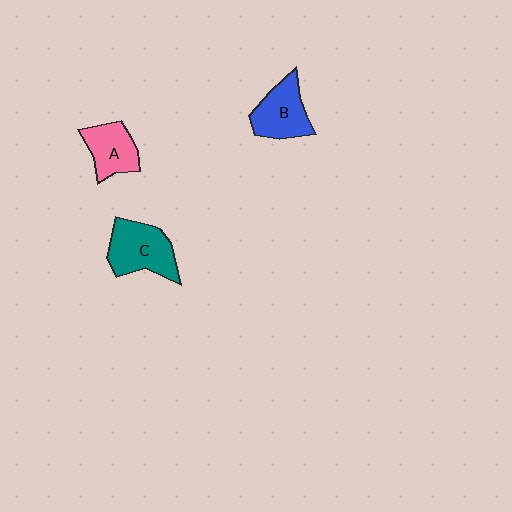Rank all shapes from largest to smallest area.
From largest to smallest: C (teal), B (blue), A (pink).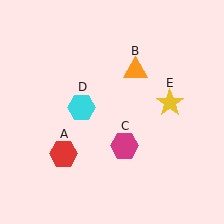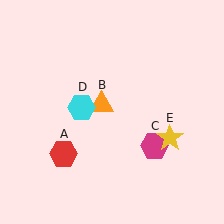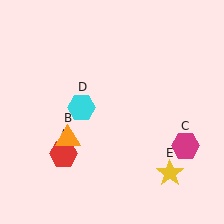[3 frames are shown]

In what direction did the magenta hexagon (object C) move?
The magenta hexagon (object C) moved right.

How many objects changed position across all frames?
3 objects changed position: orange triangle (object B), magenta hexagon (object C), yellow star (object E).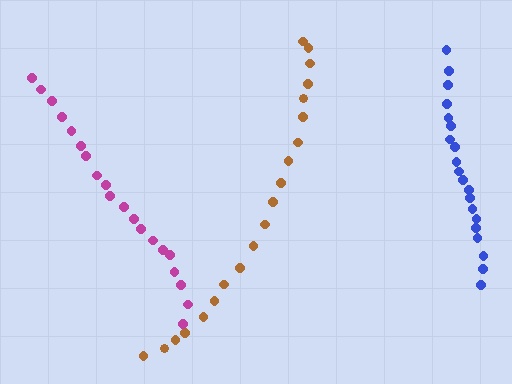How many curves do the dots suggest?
There are 3 distinct paths.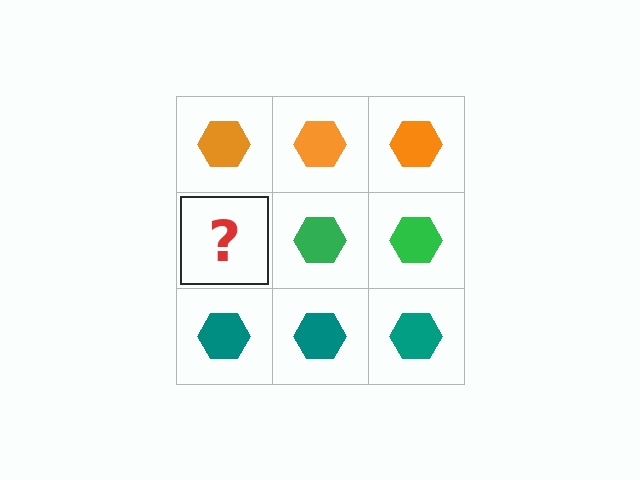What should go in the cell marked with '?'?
The missing cell should contain a green hexagon.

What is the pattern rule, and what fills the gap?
The rule is that each row has a consistent color. The gap should be filled with a green hexagon.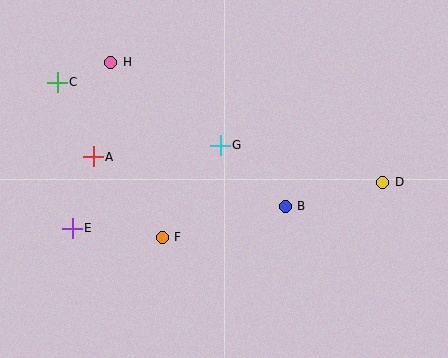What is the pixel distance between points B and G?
The distance between B and G is 89 pixels.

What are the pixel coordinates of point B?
Point B is at (285, 206).